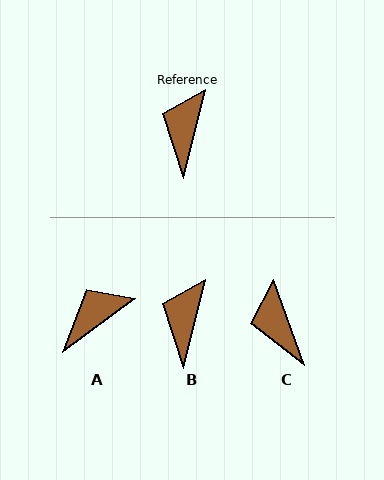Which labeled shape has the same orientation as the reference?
B.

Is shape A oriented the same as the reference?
No, it is off by about 40 degrees.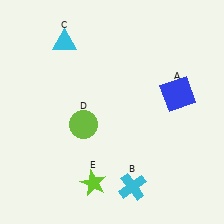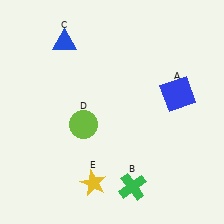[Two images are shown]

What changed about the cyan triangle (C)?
In Image 1, C is cyan. In Image 2, it changed to blue.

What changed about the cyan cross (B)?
In Image 1, B is cyan. In Image 2, it changed to green.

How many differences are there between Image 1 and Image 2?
There are 3 differences between the two images.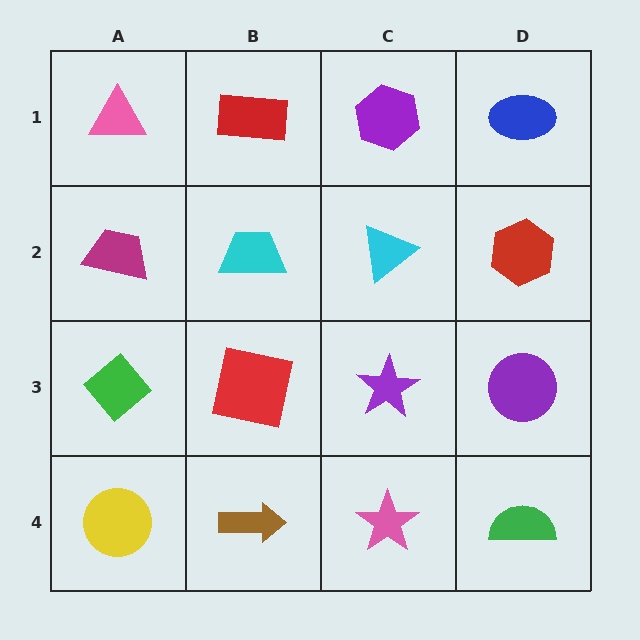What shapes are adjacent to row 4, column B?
A red square (row 3, column B), a yellow circle (row 4, column A), a pink star (row 4, column C).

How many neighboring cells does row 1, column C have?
3.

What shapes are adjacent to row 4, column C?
A purple star (row 3, column C), a brown arrow (row 4, column B), a green semicircle (row 4, column D).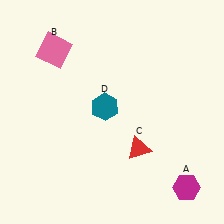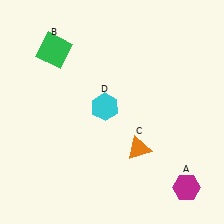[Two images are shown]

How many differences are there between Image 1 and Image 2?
There are 3 differences between the two images.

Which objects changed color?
B changed from pink to green. C changed from red to orange. D changed from teal to cyan.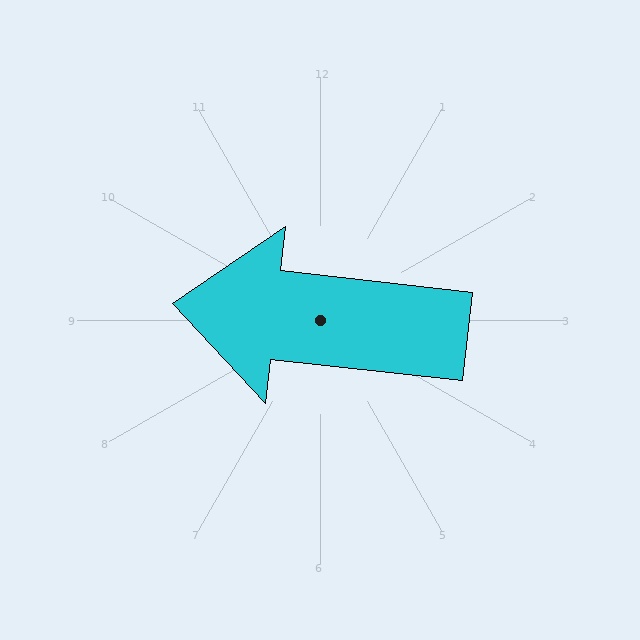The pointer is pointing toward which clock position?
Roughly 9 o'clock.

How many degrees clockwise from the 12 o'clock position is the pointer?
Approximately 276 degrees.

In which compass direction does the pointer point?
West.